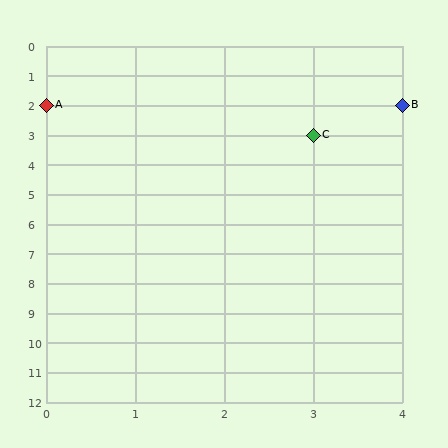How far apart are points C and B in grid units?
Points C and B are 1 column and 1 row apart (about 1.4 grid units diagonally).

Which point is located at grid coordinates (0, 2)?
Point A is at (0, 2).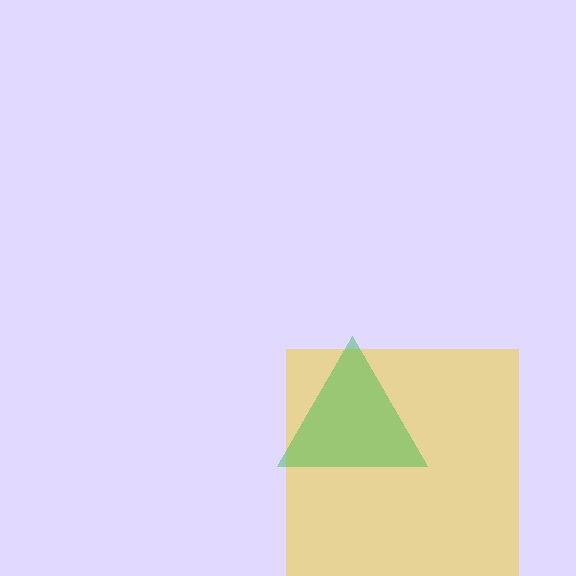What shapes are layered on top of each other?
The layered shapes are: a yellow square, a green triangle.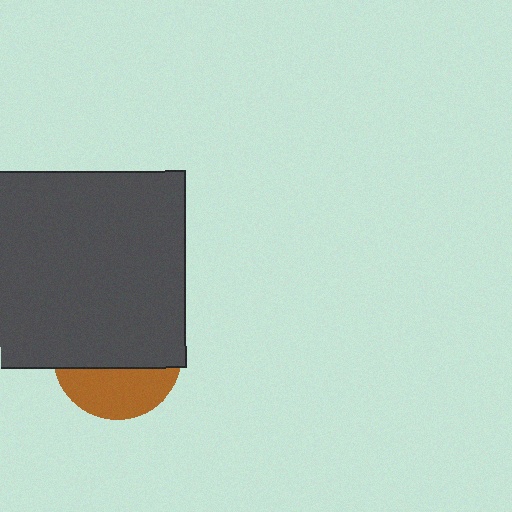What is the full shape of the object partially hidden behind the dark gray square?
The partially hidden object is a brown circle.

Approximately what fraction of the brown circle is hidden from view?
Roughly 63% of the brown circle is hidden behind the dark gray square.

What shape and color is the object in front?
The object in front is a dark gray square.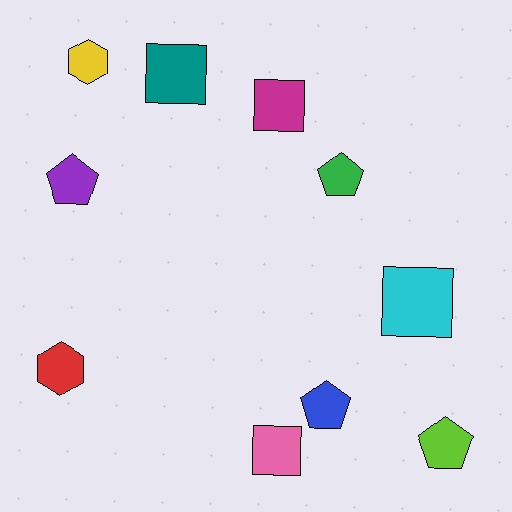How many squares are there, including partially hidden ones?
There are 4 squares.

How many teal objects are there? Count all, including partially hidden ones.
There is 1 teal object.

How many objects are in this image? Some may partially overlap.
There are 10 objects.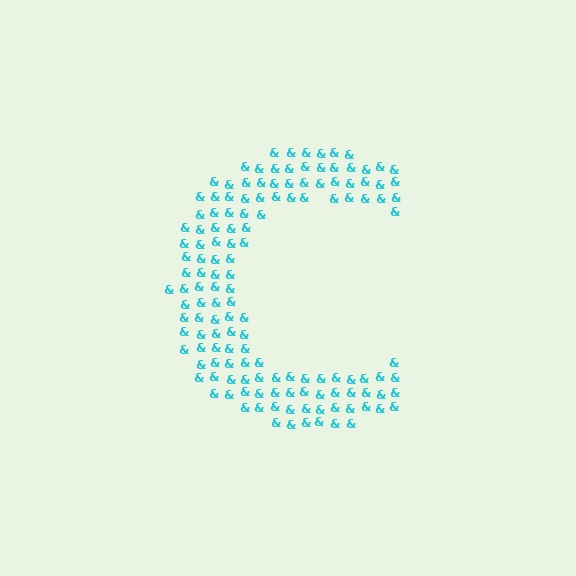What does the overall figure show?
The overall figure shows the letter C.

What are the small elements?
The small elements are ampersands.